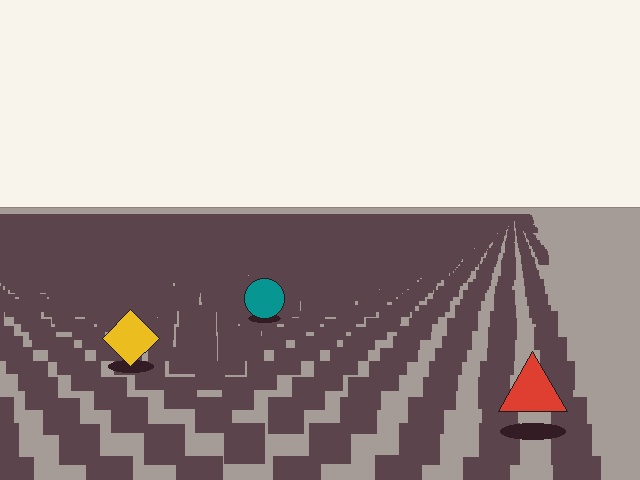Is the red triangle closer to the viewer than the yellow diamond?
Yes. The red triangle is closer — you can tell from the texture gradient: the ground texture is coarser near it.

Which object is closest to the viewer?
The red triangle is closest. The texture marks near it are larger and more spread out.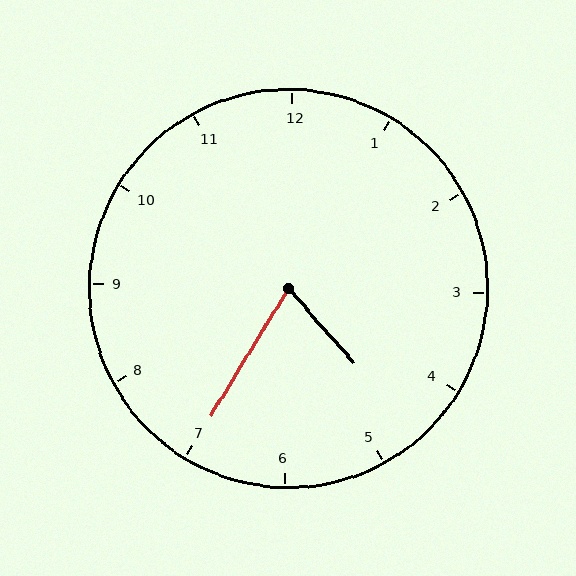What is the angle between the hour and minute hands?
Approximately 72 degrees.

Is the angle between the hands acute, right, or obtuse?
It is acute.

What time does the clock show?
4:35.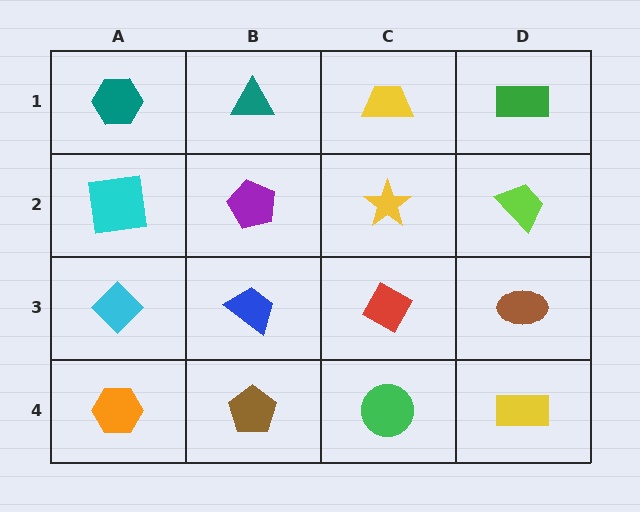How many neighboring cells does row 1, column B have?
3.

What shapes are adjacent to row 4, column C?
A red diamond (row 3, column C), a brown pentagon (row 4, column B), a yellow rectangle (row 4, column D).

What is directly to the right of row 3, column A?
A blue trapezoid.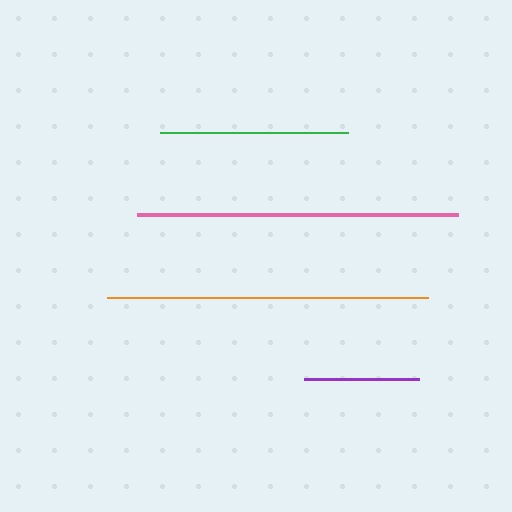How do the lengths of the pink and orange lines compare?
The pink and orange lines are approximately the same length.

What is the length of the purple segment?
The purple segment is approximately 115 pixels long.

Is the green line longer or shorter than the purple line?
The green line is longer than the purple line.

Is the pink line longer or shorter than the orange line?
The pink line is longer than the orange line.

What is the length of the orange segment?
The orange segment is approximately 320 pixels long.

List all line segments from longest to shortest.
From longest to shortest: pink, orange, green, purple.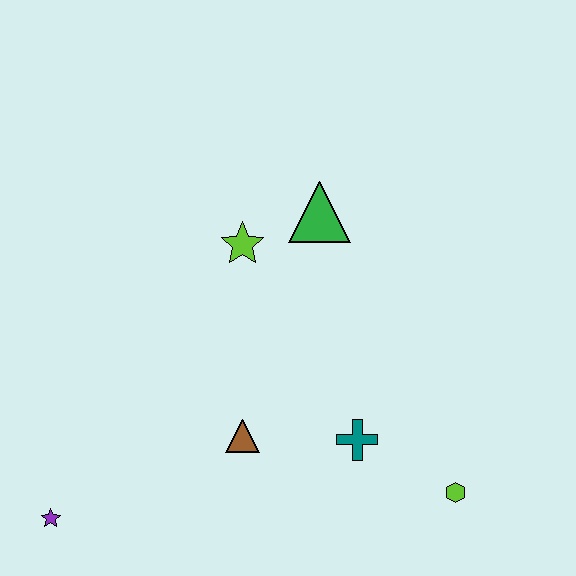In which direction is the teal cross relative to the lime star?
The teal cross is below the lime star.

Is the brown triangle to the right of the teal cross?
No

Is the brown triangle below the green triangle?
Yes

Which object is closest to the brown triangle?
The teal cross is closest to the brown triangle.